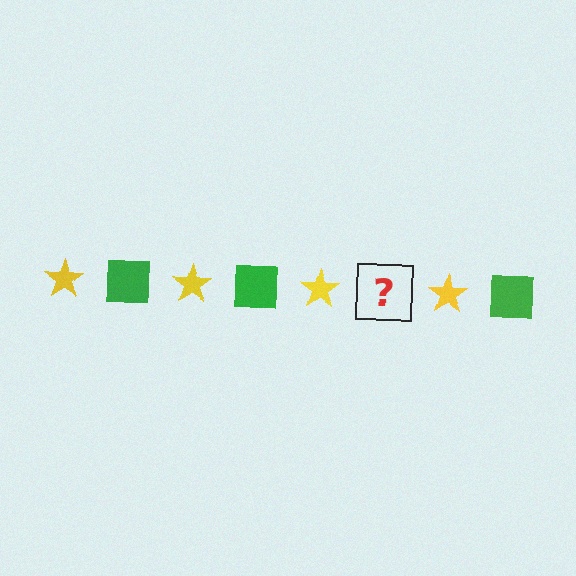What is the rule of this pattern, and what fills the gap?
The rule is that the pattern alternates between yellow star and green square. The gap should be filled with a green square.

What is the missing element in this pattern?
The missing element is a green square.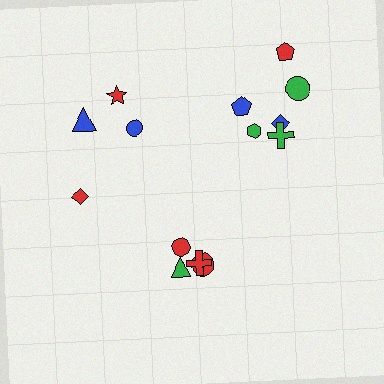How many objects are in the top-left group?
There are 4 objects.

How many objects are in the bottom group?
There are 4 objects.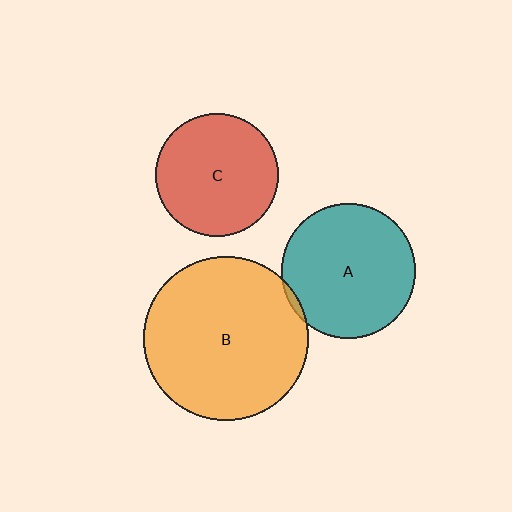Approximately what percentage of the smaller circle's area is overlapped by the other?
Approximately 5%.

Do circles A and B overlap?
Yes.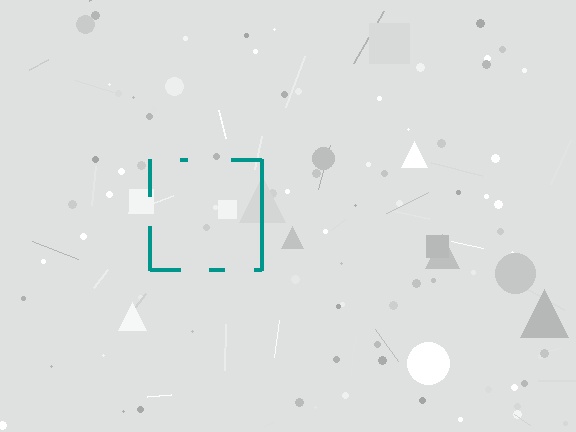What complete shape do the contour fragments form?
The contour fragments form a square.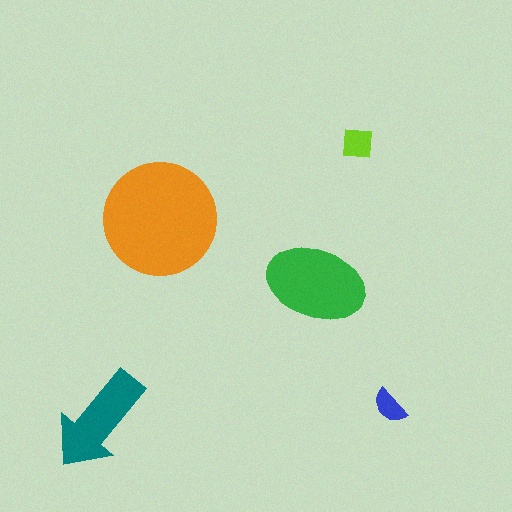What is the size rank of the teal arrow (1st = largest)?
3rd.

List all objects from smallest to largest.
The blue semicircle, the lime square, the teal arrow, the green ellipse, the orange circle.